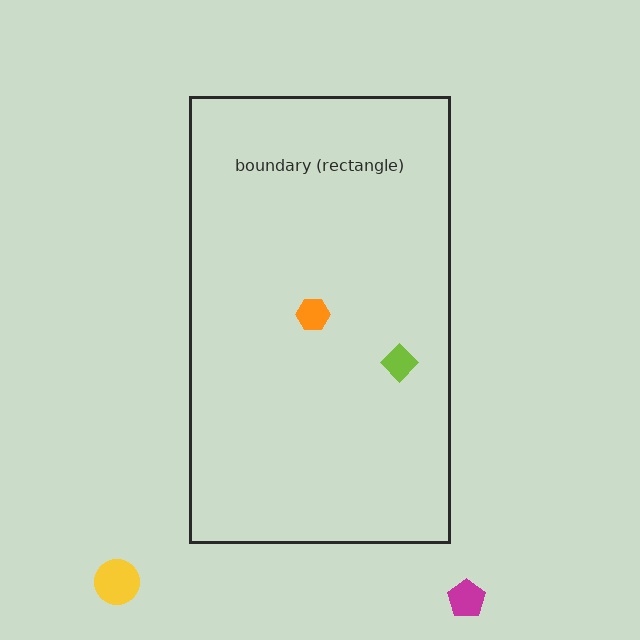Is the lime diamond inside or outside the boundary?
Inside.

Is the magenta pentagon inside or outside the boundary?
Outside.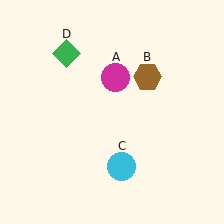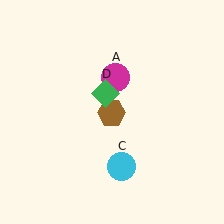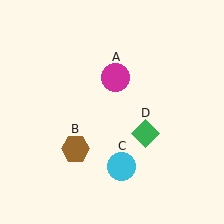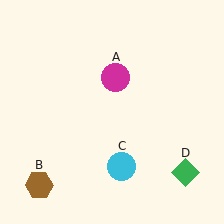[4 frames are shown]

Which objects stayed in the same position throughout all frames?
Magenta circle (object A) and cyan circle (object C) remained stationary.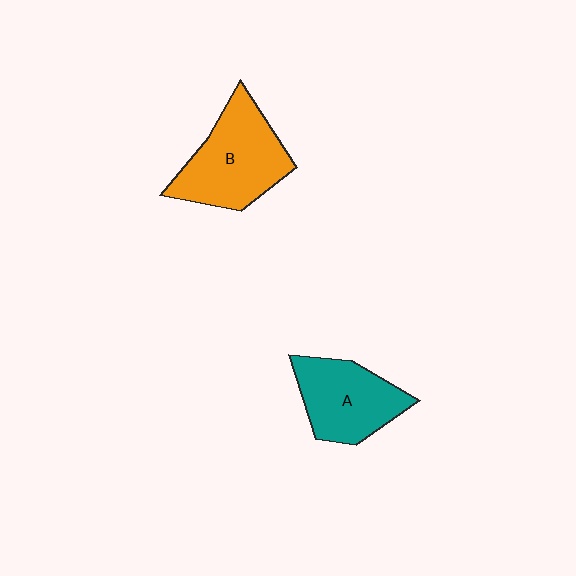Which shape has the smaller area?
Shape A (teal).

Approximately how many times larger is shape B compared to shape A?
Approximately 1.2 times.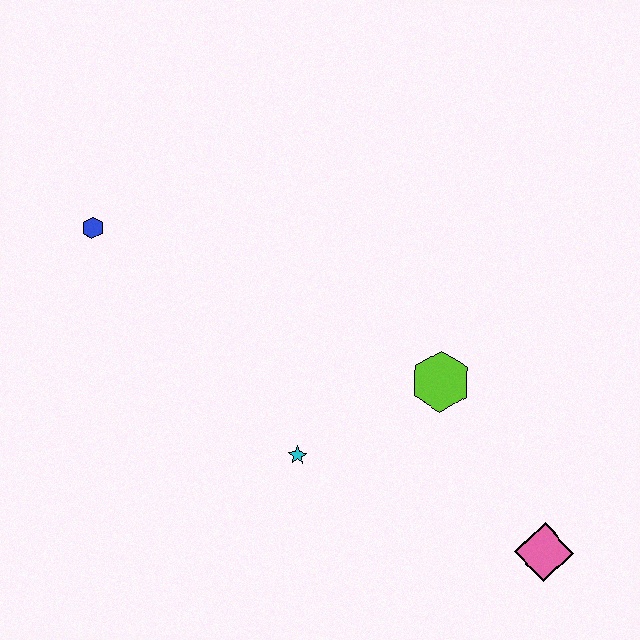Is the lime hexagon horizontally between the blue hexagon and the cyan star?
No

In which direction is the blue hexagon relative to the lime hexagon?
The blue hexagon is to the left of the lime hexagon.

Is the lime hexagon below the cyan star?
No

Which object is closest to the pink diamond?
The lime hexagon is closest to the pink diamond.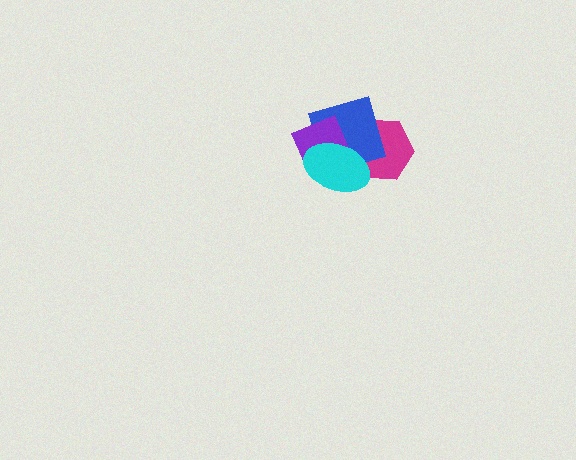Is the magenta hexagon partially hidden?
Yes, it is partially covered by another shape.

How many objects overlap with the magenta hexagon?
3 objects overlap with the magenta hexagon.